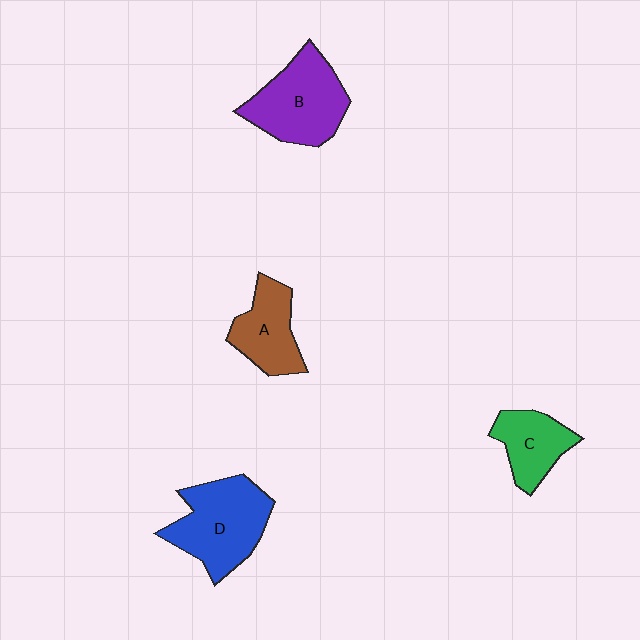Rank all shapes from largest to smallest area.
From largest to smallest: D (blue), B (purple), A (brown), C (green).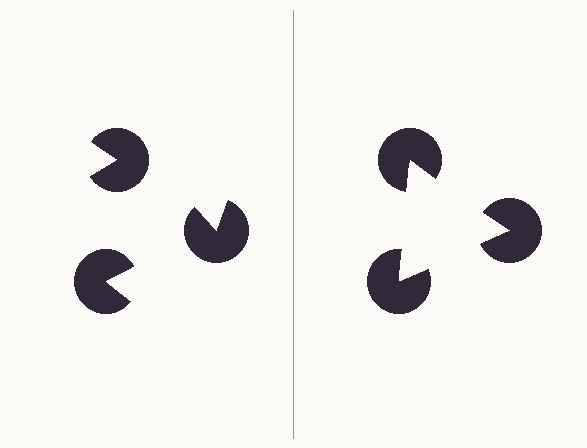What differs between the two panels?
The pac-man discs are positioned identically on both sides; only the wedge orientations differ. On the right they align to a triangle; on the left they are misaligned.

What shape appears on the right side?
An illusory triangle.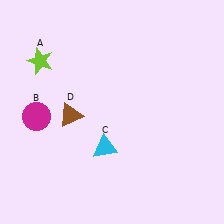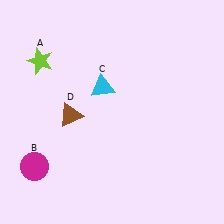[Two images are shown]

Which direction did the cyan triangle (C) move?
The cyan triangle (C) moved up.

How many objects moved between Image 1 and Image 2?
2 objects moved between the two images.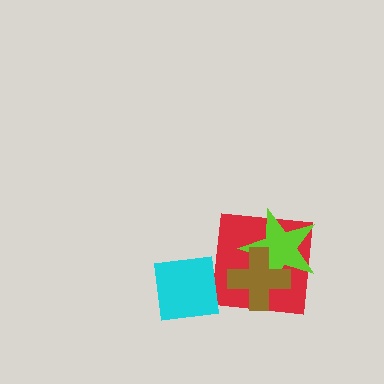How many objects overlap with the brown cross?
2 objects overlap with the brown cross.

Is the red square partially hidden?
Yes, it is partially covered by another shape.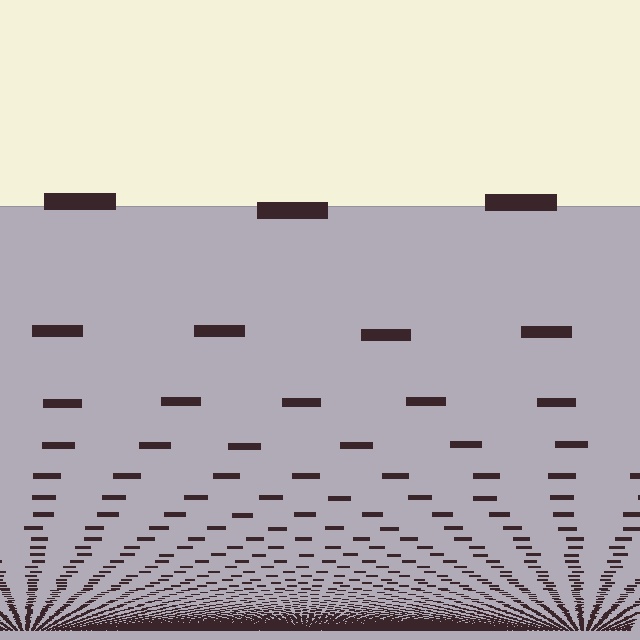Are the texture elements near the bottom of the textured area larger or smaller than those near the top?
Smaller. The gradient is inverted — elements near the bottom are smaller and denser.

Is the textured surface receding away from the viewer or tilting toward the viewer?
The surface appears to tilt toward the viewer. Texture elements get larger and sparser toward the top.